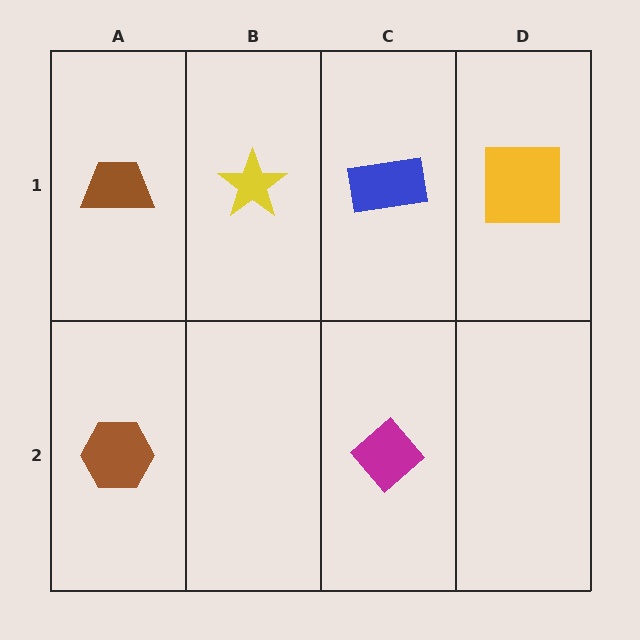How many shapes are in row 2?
2 shapes.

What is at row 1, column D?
A yellow square.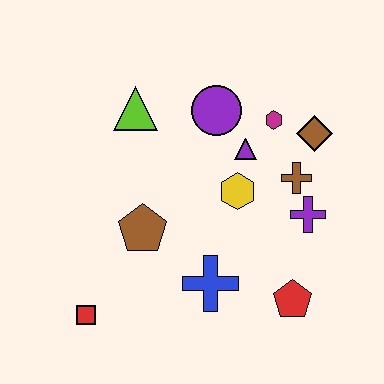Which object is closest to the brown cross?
The purple cross is closest to the brown cross.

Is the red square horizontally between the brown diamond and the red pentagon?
No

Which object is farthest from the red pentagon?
The lime triangle is farthest from the red pentagon.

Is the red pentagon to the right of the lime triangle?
Yes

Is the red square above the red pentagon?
No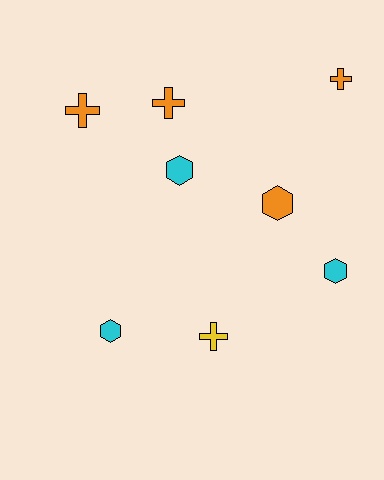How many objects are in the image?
There are 8 objects.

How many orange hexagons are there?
There is 1 orange hexagon.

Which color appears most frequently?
Orange, with 4 objects.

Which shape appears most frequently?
Hexagon, with 4 objects.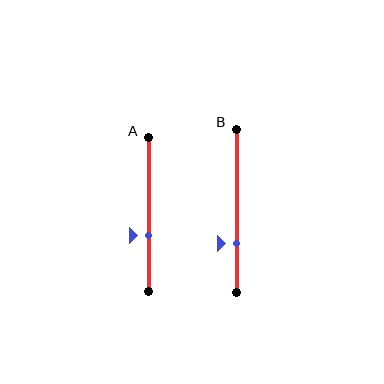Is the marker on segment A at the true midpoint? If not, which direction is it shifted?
No, the marker on segment A is shifted downward by about 14% of the segment length.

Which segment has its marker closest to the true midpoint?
Segment A has its marker closest to the true midpoint.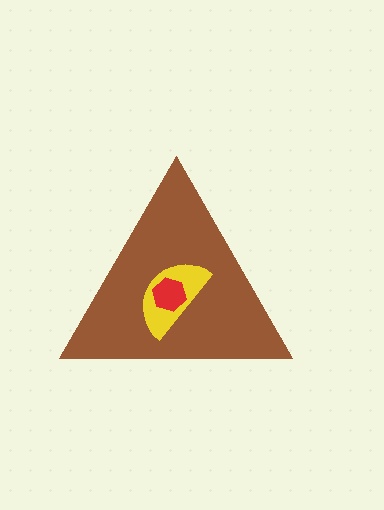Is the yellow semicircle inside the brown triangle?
Yes.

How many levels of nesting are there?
3.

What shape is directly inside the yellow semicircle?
The red hexagon.